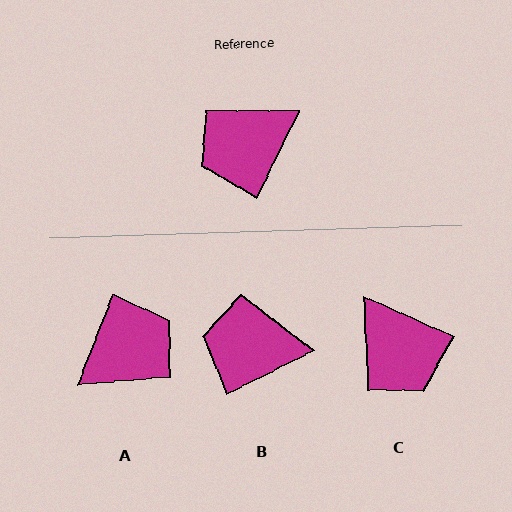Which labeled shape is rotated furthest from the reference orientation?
A, about 175 degrees away.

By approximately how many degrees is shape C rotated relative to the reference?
Approximately 92 degrees counter-clockwise.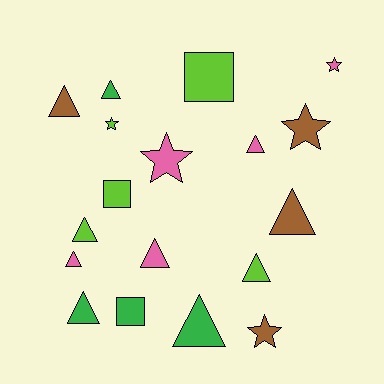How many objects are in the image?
There are 18 objects.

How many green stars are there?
There are no green stars.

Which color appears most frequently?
Pink, with 5 objects.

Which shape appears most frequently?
Triangle, with 10 objects.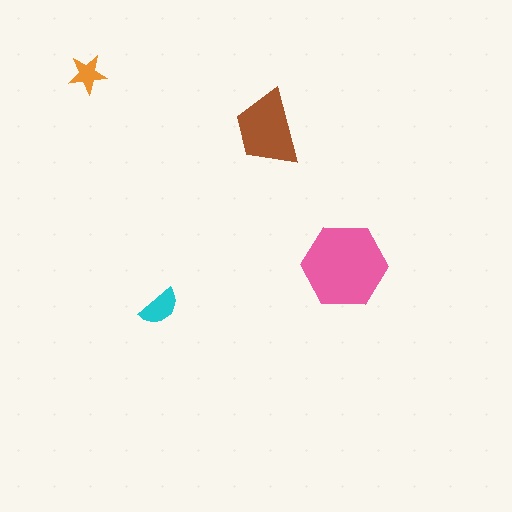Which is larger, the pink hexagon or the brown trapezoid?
The pink hexagon.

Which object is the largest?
The pink hexagon.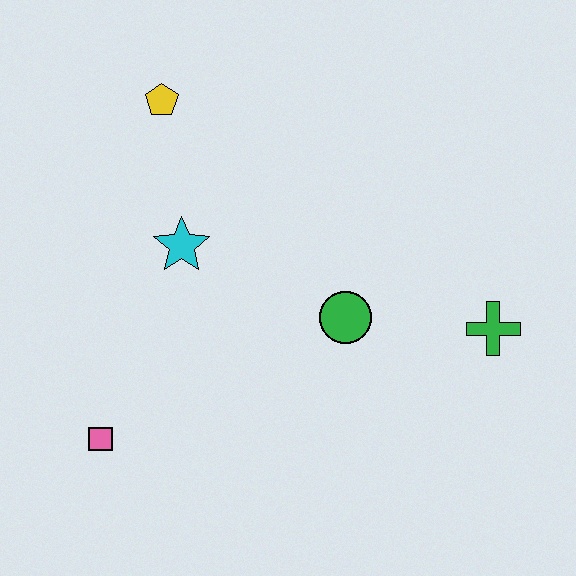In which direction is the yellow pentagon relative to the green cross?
The yellow pentagon is to the left of the green cross.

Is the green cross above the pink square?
Yes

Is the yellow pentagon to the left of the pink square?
No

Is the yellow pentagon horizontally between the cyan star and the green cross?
No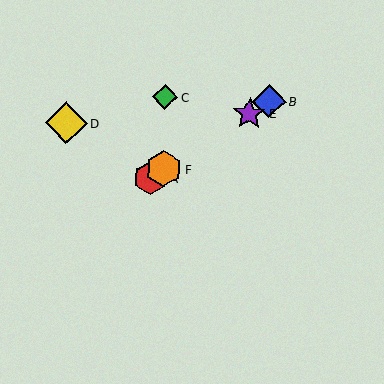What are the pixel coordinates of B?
Object B is at (269, 101).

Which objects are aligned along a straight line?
Objects A, B, E, F are aligned along a straight line.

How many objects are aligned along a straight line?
4 objects (A, B, E, F) are aligned along a straight line.